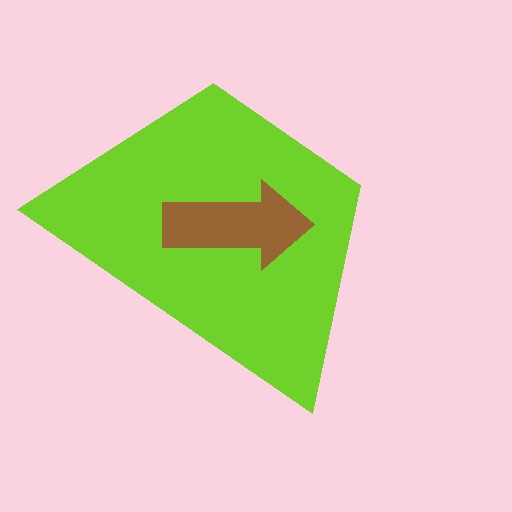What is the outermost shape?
The lime trapezoid.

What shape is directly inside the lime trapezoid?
The brown arrow.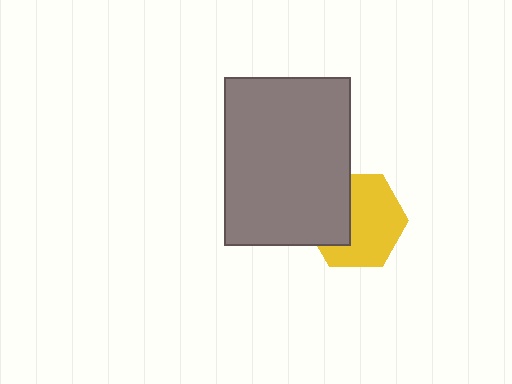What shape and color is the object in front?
The object in front is a gray rectangle.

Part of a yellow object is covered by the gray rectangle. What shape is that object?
It is a hexagon.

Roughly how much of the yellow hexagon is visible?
About half of it is visible (roughly 64%).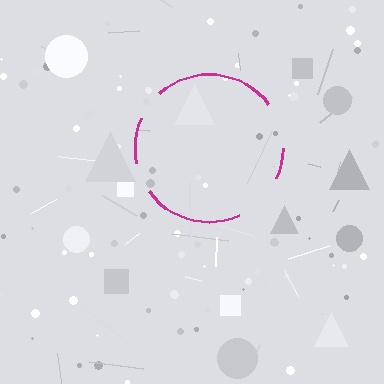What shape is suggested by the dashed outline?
The dashed outline suggests a circle.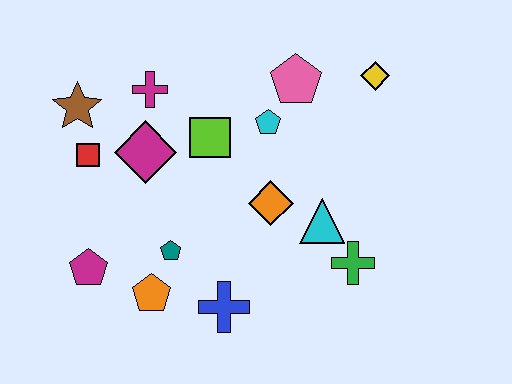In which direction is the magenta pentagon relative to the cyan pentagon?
The magenta pentagon is to the left of the cyan pentagon.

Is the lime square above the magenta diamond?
Yes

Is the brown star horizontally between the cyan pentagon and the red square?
No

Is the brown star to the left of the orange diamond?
Yes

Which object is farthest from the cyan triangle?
The brown star is farthest from the cyan triangle.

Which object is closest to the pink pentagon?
The cyan pentagon is closest to the pink pentagon.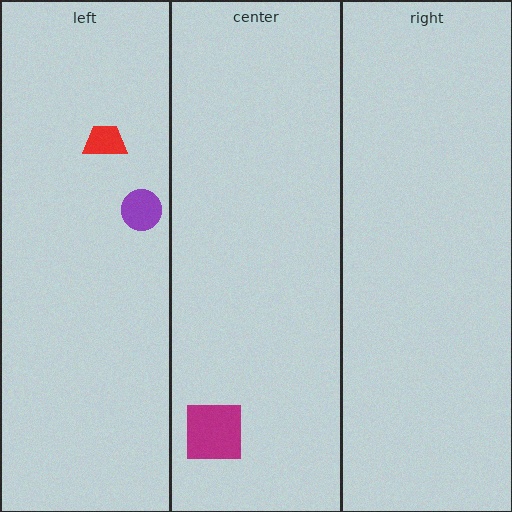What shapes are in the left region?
The red trapezoid, the purple circle.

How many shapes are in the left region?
2.